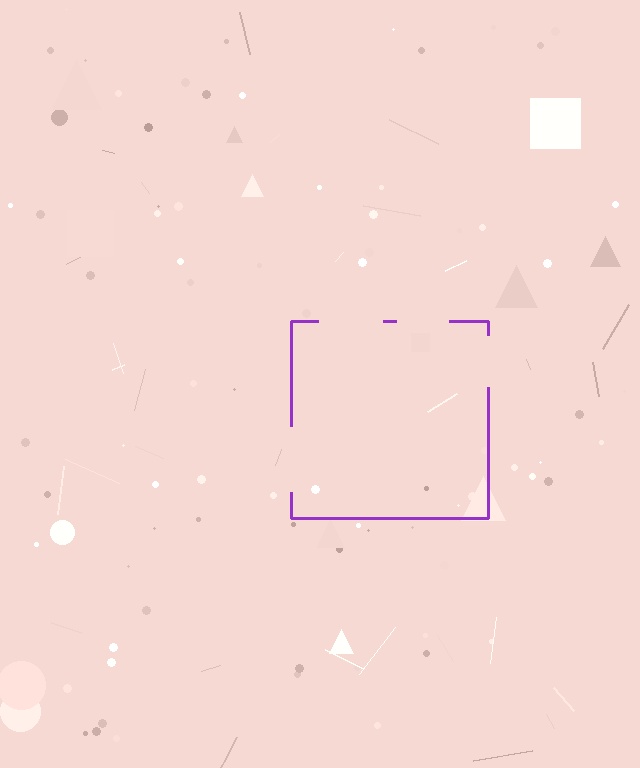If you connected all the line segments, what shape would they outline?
They would outline a square.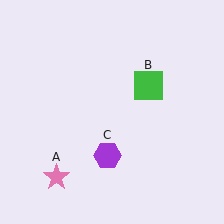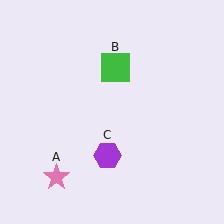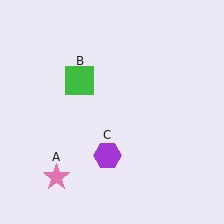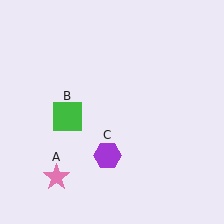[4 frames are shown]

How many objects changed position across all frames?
1 object changed position: green square (object B).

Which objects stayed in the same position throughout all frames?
Pink star (object A) and purple hexagon (object C) remained stationary.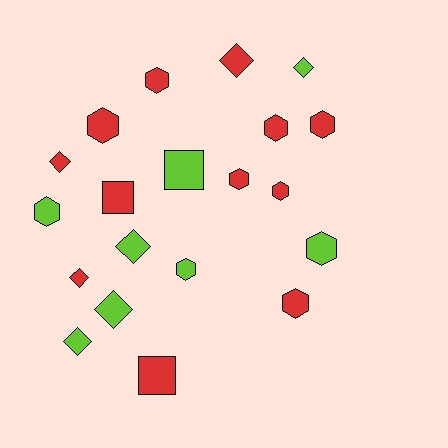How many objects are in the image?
There are 20 objects.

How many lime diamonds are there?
There are 4 lime diamonds.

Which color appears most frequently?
Red, with 12 objects.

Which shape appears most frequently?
Hexagon, with 10 objects.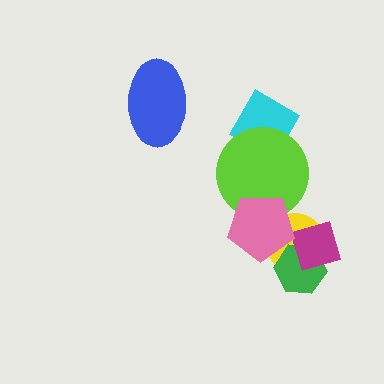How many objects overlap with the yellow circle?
3 objects overlap with the yellow circle.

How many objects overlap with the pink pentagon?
2 objects overlap with the pink pentagon.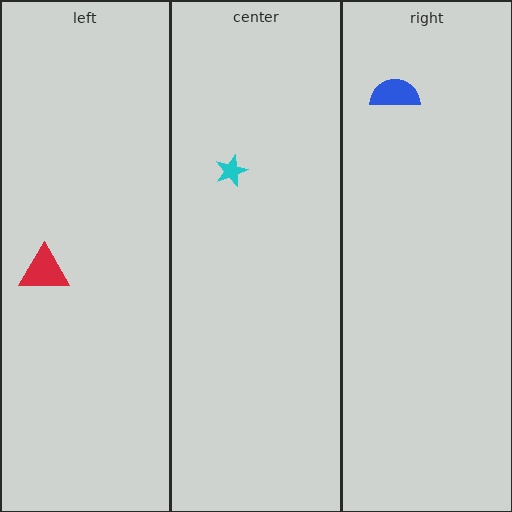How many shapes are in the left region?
1.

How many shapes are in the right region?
1.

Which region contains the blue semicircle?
The right region.